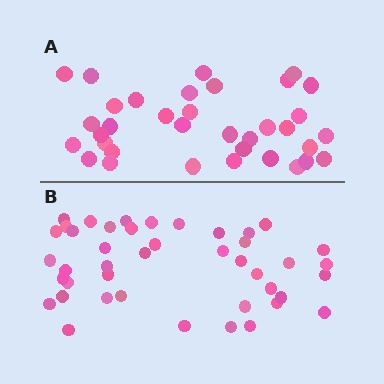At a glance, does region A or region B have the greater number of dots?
Region B (the bottom region) has more dots.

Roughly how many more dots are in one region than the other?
Region B has roughly 8 or so more dots than region A.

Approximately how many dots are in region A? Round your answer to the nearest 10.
About 40 dots. (The exact count is 35, which rounds to 40.)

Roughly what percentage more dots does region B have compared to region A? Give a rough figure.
About 25% more.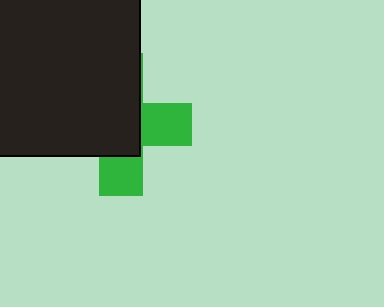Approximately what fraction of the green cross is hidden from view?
Roughly 62% of the green cross is hidden behind the black rectangle.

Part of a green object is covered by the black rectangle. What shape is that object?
It is a cross.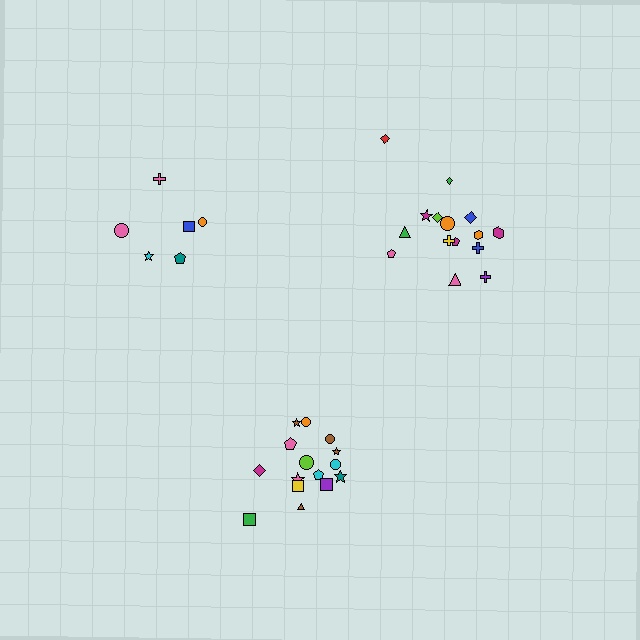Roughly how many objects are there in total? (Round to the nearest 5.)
Roughly 35 objects in total.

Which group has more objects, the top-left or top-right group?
The top-right group.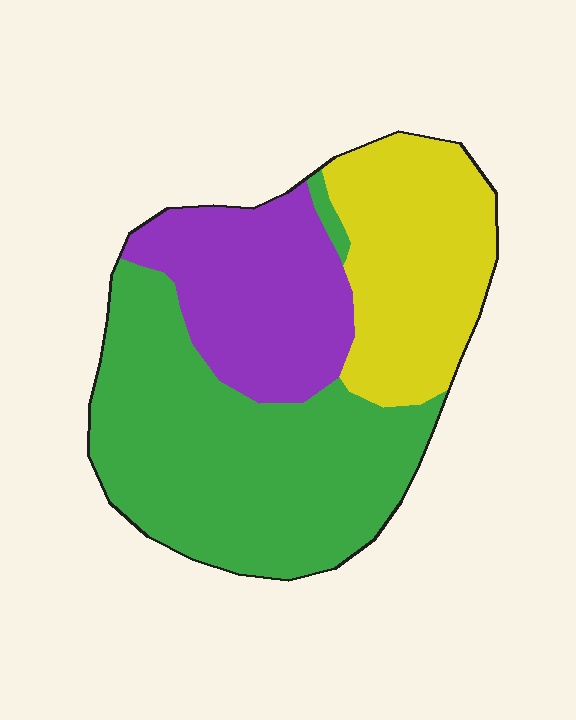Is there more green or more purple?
Green.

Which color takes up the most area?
Green, at roughly 50%.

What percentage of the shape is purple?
Purple covers about 25% of the shape.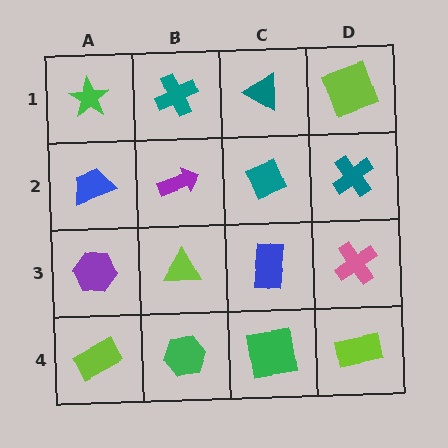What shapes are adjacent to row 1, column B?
A purple arrow (row 2, column B), a green star (row 1, column A), a teal triangle (row 1, column C).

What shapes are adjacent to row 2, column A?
A green star (row 1, column A), a purple hexagon (row 3, column A), a purple arrow (row 2, column B).